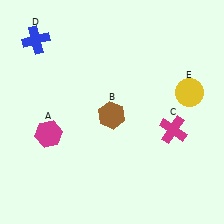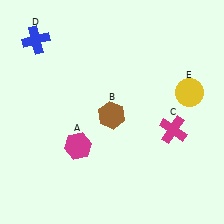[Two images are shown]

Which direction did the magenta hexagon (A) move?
The magenta hexagon (A) moved right.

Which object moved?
The magenta hexagon (A) moved right.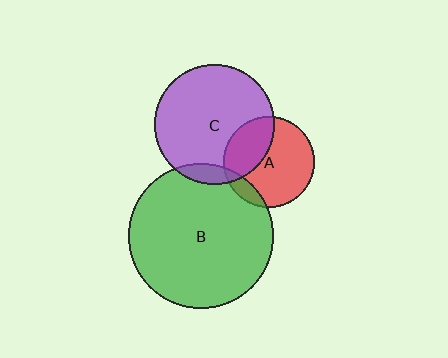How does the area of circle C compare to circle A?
Approximately 1.7 times.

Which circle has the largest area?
Circle B (green).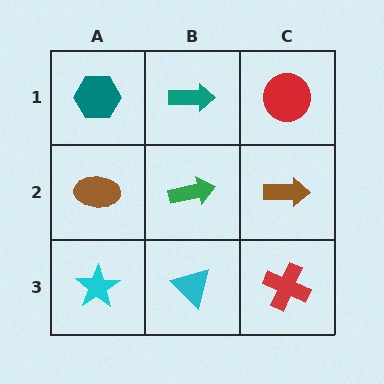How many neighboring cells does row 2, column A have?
3.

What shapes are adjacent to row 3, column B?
A green arrow (row 2, column B), a cyan star (row 3, column A), a red cross (row 3, column C).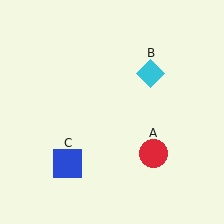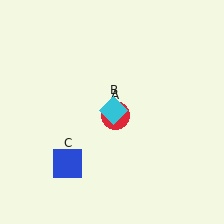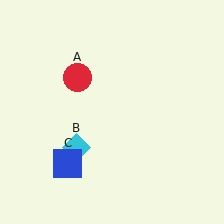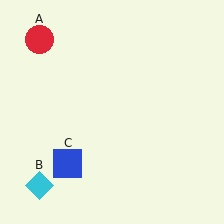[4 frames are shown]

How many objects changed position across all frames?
2 objects changed position: red circle (object A), cyan diamond (object B).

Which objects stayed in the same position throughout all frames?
Blue square (object C) remained stationary.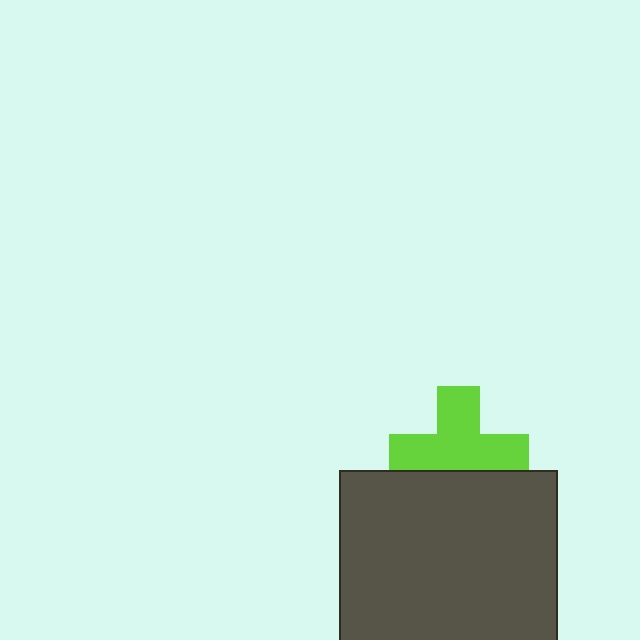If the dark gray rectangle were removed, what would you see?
You would see the complete lime cross.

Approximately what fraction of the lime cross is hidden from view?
Roughly 31% of the lime cross is hidden behind the dark gray rectangle.